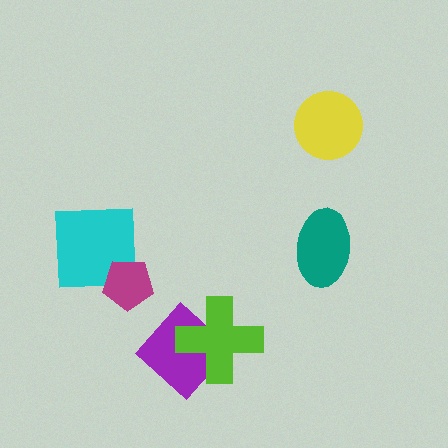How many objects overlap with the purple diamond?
1 object overlaps with the purple diamond.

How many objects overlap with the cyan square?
1 object overlaps with the cyan square.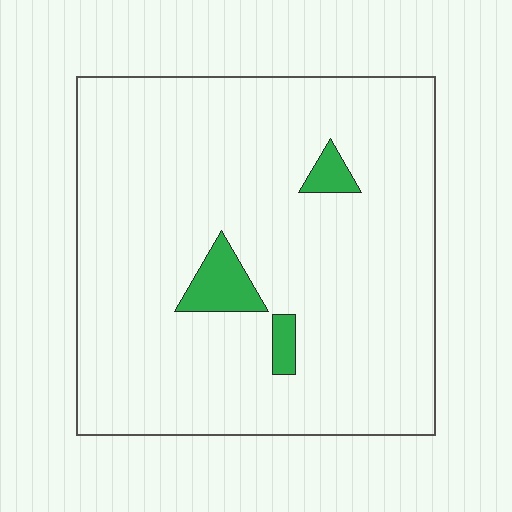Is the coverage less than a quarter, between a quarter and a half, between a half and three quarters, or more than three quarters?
Less than a quarter.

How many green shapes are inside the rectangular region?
3.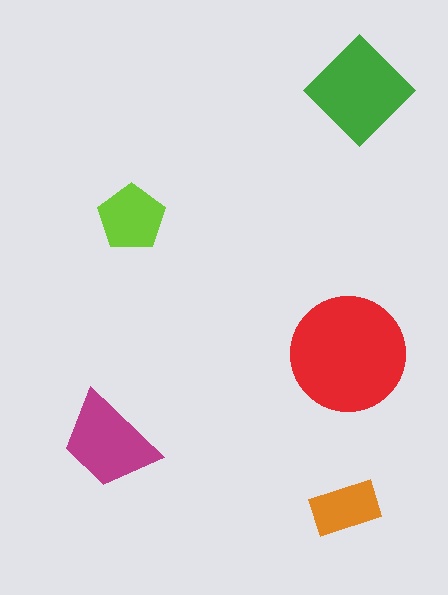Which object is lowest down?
The orange rectangle is bottommost.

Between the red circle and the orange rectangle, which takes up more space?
The red circle.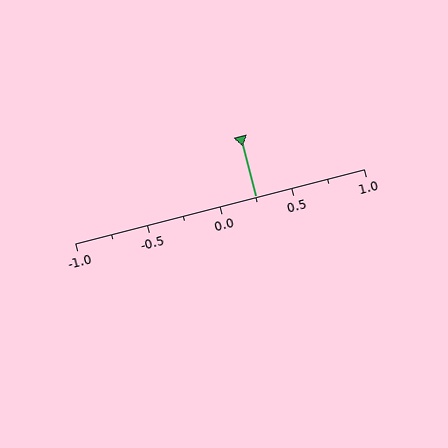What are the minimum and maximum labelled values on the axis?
The axis runs from -1.0 to 1.0.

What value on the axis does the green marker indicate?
The marker indicates approximately 0.25.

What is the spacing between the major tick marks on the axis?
The major ticks are spaced 0.5 apart.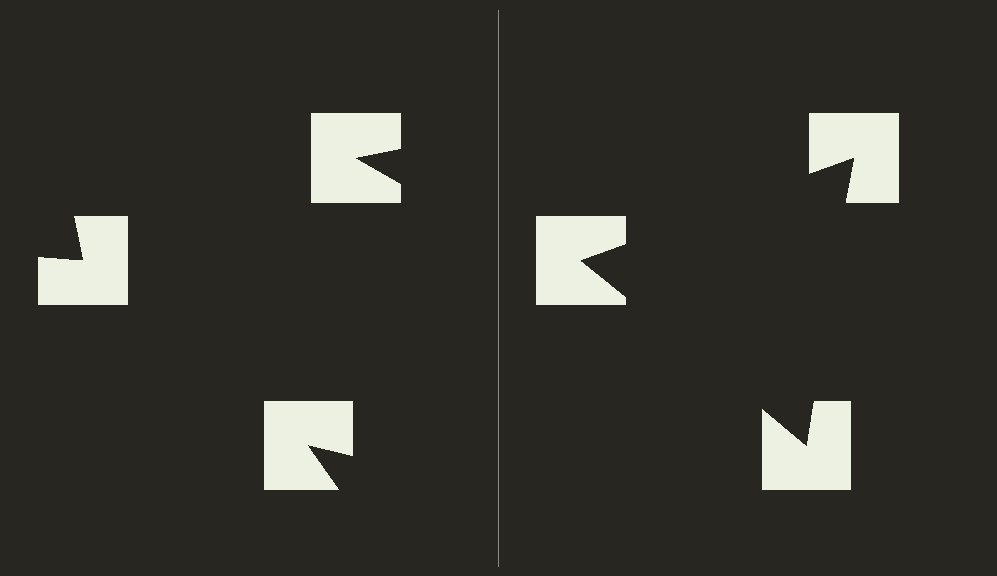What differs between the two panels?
The notched squares are positioned identically on both sides; only the wedge orientations differ. On the right they align to a triangle; on the left they are misaligned.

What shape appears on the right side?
An illusory triangle.